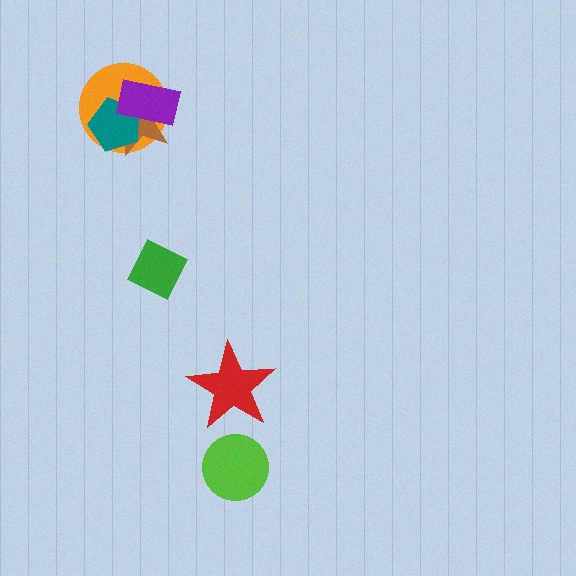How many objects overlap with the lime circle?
0 objects overlap with the lime circle.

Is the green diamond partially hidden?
No, no other shape covers it.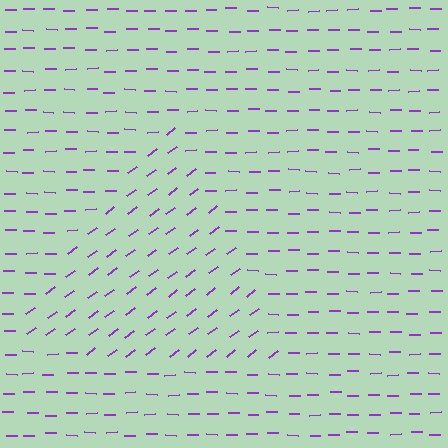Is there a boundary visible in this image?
Yes, there is a texture boundary formed by a change in line orientation.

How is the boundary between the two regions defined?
The boundary is defined purely by a change in line orientation (approximately 37 degrees difference). All lines are the same color and thickness.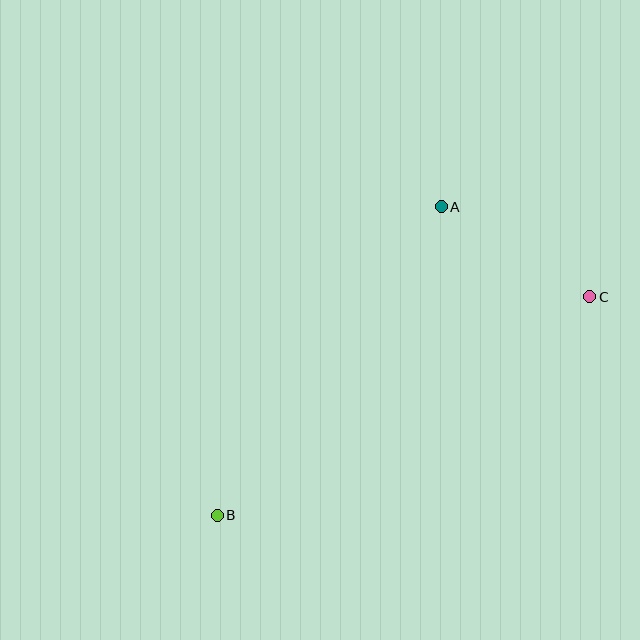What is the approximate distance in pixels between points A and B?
The distance between A and B is approximately 381 pixels.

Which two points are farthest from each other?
Points B and C are farthest from each other.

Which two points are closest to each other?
Points A and C are closest to each other.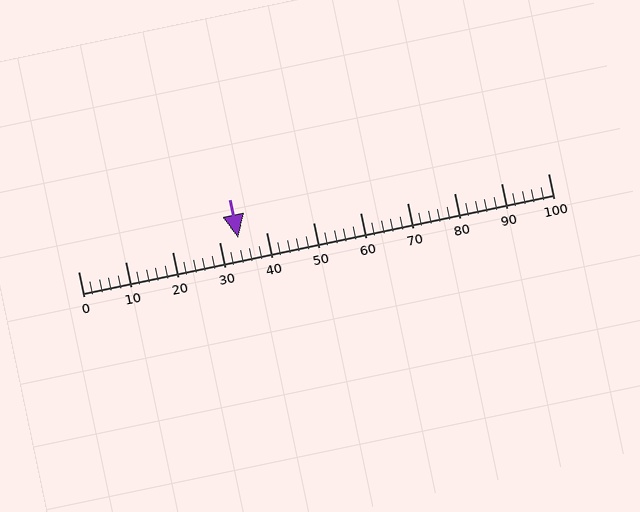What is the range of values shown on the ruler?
The ruler shows values from 0 to 100.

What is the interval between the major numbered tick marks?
The major tick marks are spaced 10 units apart.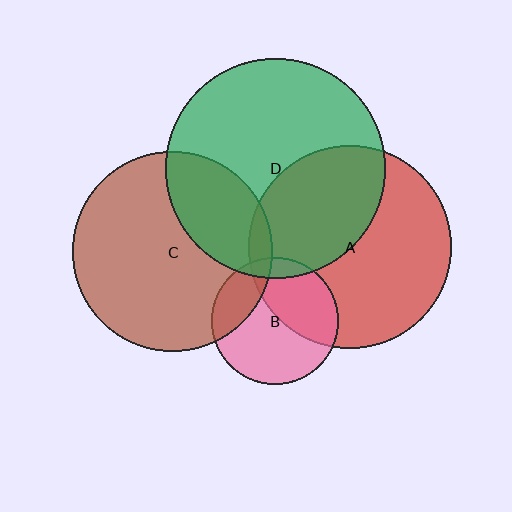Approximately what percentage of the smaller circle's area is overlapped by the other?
Approximately 30%.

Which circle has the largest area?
Circle D (green).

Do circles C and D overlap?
Yes.